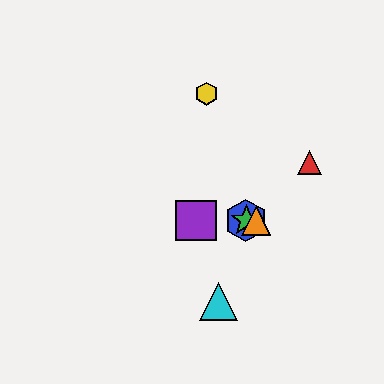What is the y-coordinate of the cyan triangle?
The cyan triangle is at y≈301.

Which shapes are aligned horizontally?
The blue hexagon, the green star, the purple square, the orange triangle are aligned horizontally.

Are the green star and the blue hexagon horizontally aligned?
Yes, both are at y≈221.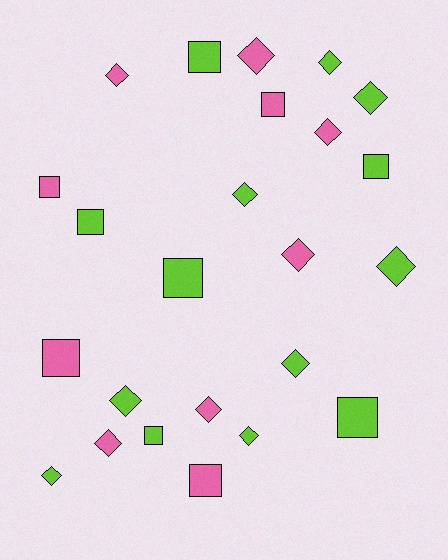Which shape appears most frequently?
Diamond, with 14 objects.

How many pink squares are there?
There are 4 pink squares.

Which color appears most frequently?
Lime, with 14 objects.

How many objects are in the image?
There are 24 objects.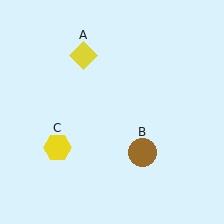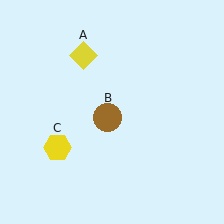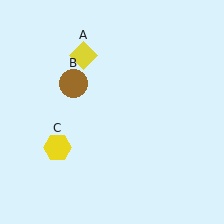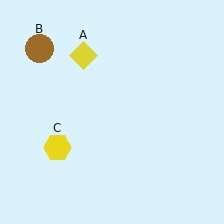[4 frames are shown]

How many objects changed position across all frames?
1 object changed position: brown circle (object B).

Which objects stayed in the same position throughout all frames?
Yellow diamond (object A) and yellow hexagon (object C) remained stationary.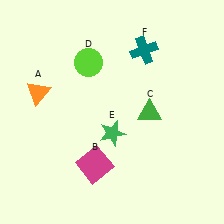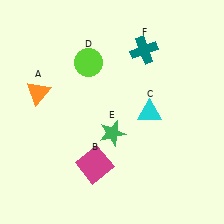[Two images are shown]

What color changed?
The triangle (C) changed from green in Image 1 to cyan in Image 2.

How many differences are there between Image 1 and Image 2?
There is 1 difference between the two images.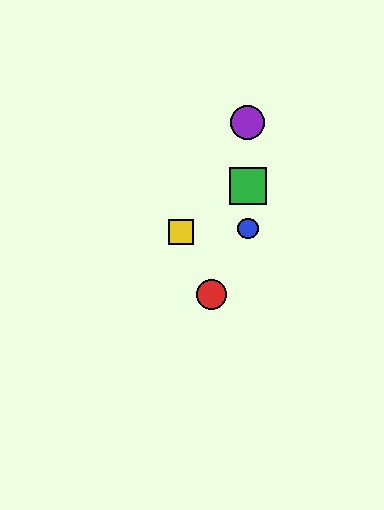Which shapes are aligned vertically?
The blue circle, the green square, the purple circle are aligned vertically.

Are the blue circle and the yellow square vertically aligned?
No, the blue circle is at x≈248 and the yellow square is at x≈181.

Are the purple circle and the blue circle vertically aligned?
Yes, both are at x≈248.